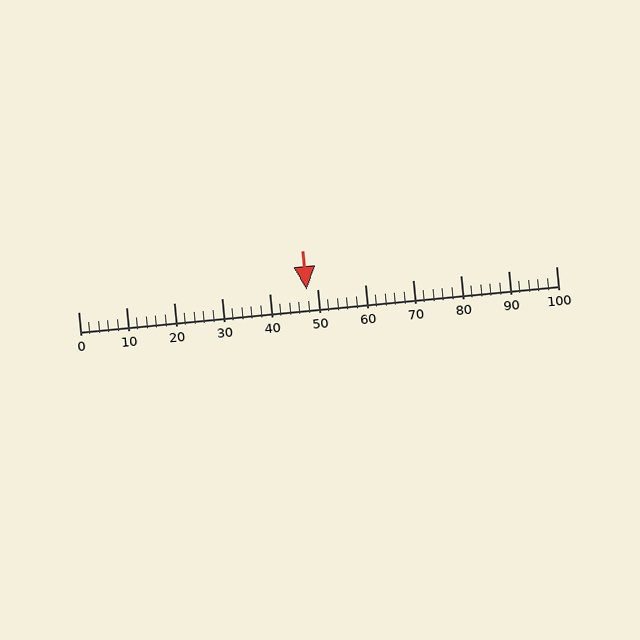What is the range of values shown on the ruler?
The ruler shows values from 0 to 100.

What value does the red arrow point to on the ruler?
The red arrow points to approximately 48.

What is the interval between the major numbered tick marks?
The major tick marks are spaced 10 units apart.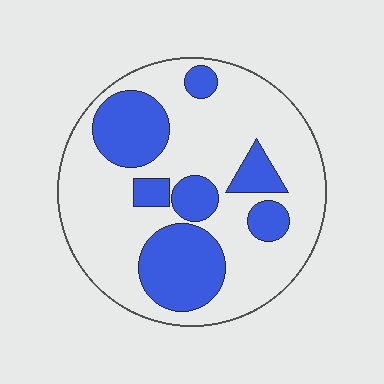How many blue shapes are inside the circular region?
7.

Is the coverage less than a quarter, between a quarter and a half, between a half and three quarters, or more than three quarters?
Between a quarter and a half.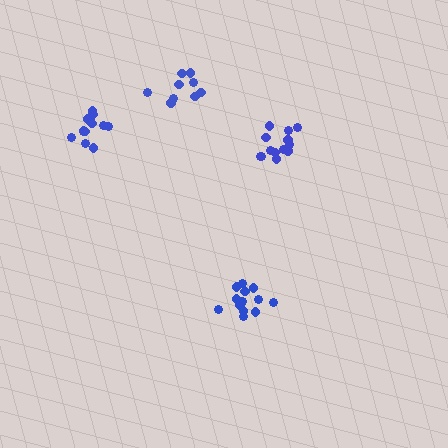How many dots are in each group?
Group 1: 13 dots, Group 2: 13 dots, Group 3: 13 dots, Group 4: 9 dots (48 total).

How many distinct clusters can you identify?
There are 4 distinct clusters.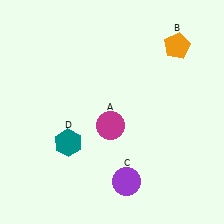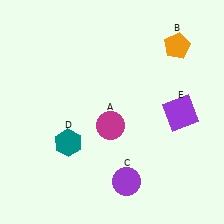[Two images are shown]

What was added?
A purple square (E) was added in Image 2.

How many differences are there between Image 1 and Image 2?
There is 1 difference between the two images.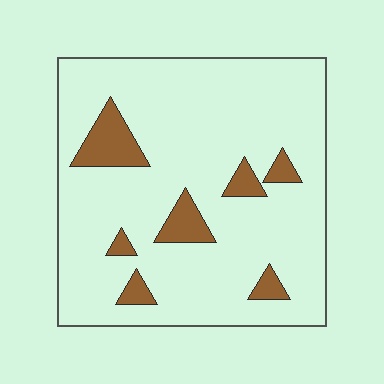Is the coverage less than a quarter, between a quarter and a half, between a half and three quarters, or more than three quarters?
Less than a quarter.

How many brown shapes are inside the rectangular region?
7.